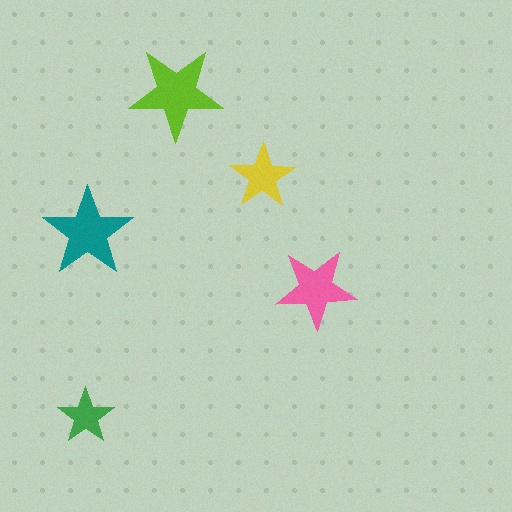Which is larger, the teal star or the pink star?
The teal one.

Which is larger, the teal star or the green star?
The teal one.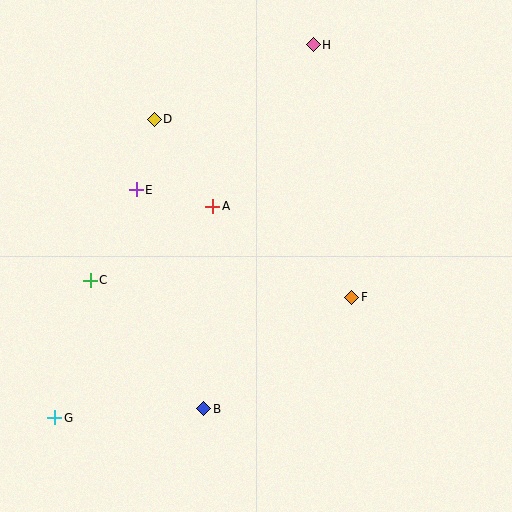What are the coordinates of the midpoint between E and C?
The midpoint between E and C is at (113, 235).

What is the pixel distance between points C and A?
The distance between C and A is 143 pixels.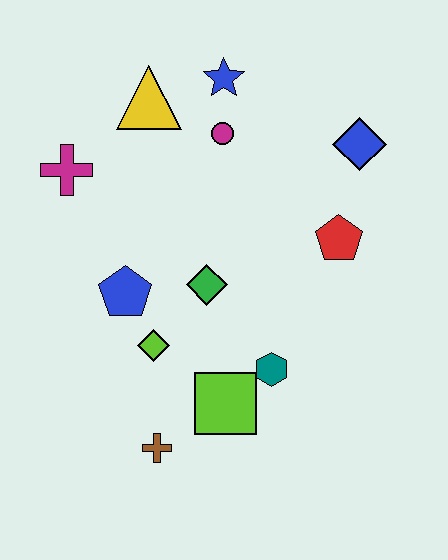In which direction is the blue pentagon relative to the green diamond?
The blue pentagon is to the left of the green diamond.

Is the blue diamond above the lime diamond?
Yes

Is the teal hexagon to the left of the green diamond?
No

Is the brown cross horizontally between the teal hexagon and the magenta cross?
Yes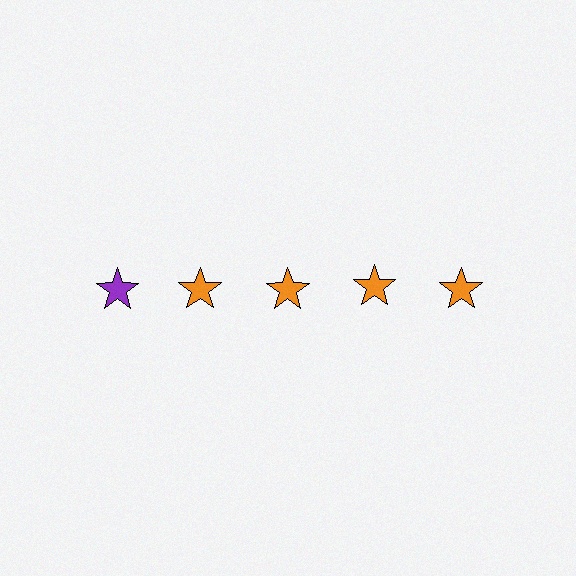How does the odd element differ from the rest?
It has a different color: purple instead of orange.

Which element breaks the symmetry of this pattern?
The purple star in the top row, leftmost column breaks the symmetry. All other shapes are orange stars.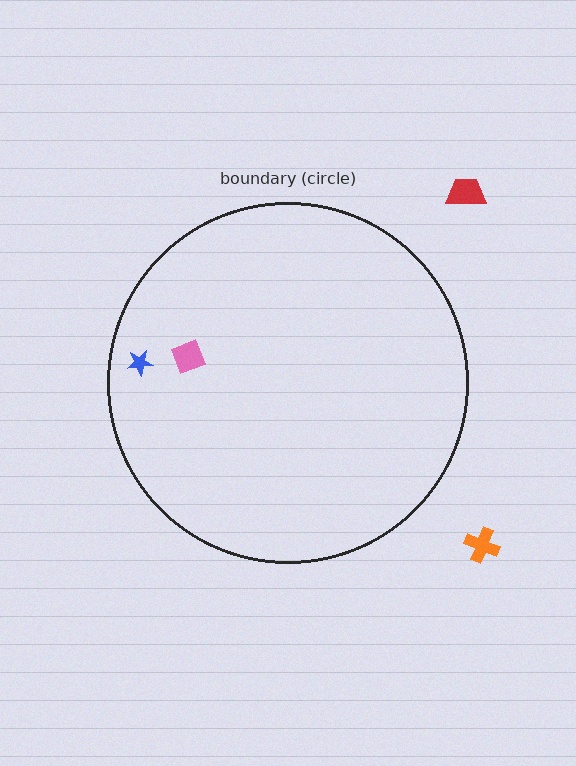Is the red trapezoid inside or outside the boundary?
Outside.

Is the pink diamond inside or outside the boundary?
Inside.